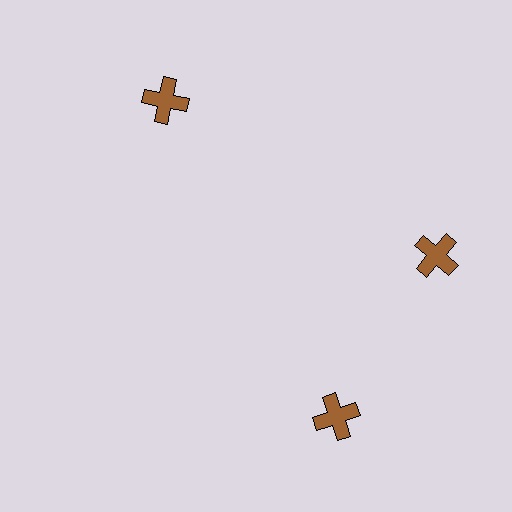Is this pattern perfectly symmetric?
No. The 3 brown crosses are arranged in a ring, but one element near the 7 o'clock position is rotated out of alignment along the ring, breaking the 3-fold rotational symmetry.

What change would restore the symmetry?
The symmetry would be restored by rotating it back into even spacing with its neighbors so that all 3 crosses sit at equal angles and equal distance from the center.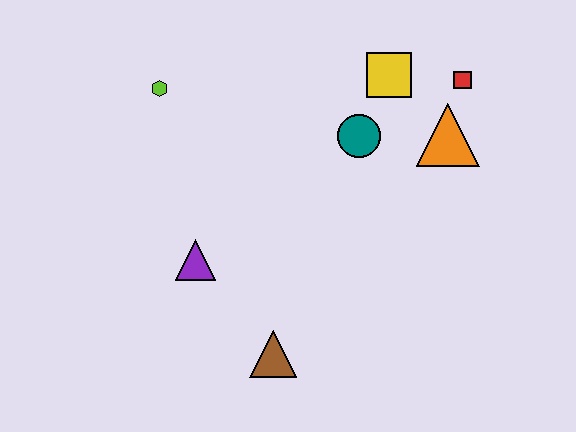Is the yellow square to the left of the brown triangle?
No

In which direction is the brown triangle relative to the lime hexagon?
The brown triangle is below the lime hexagon.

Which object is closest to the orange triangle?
The red square is closest to the orange triangle.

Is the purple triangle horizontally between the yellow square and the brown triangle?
No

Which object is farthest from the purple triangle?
The red square is farthest from the purple triangle.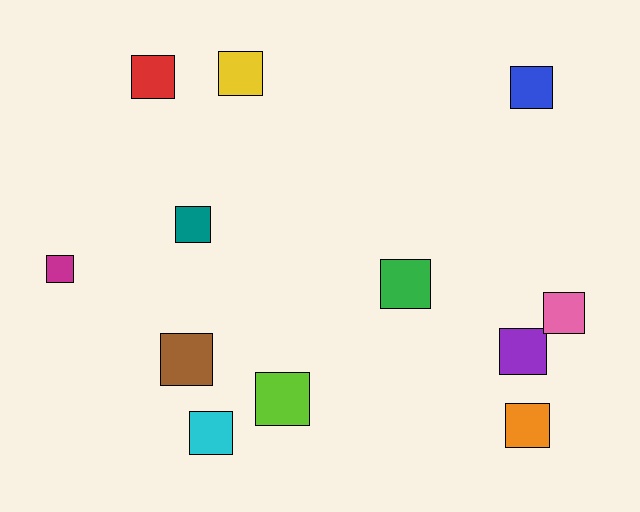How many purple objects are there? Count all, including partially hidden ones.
There is 1 purple object.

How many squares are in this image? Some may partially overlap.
There are 12 squares.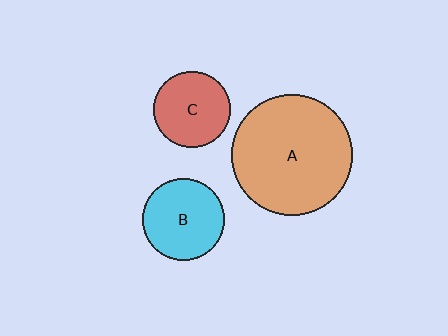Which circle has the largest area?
Circle A (orange).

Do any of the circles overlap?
No, none of the circles overlap.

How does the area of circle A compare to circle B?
Approximately 2.2 times.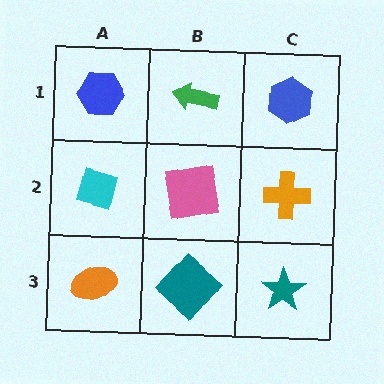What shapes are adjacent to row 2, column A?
A blue hexagon (row 1, column A), an orange ellipse (row 3, column A), a pink square (row 2, column B).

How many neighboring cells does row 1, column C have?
2.